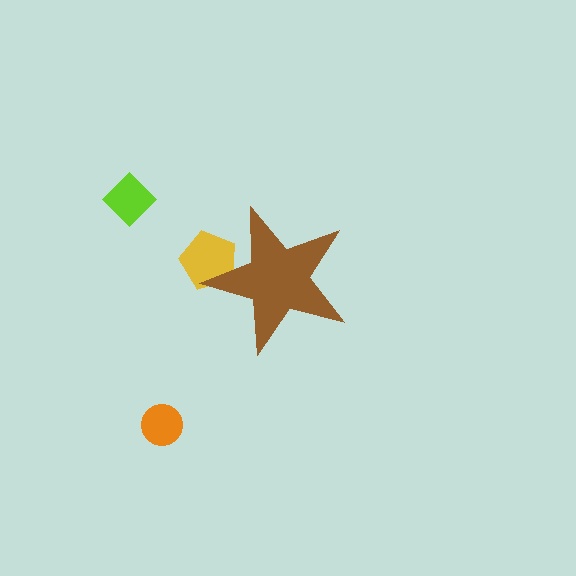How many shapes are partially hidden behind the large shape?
1 shape is partially hidden.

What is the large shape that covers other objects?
A brown star.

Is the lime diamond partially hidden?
No, the lime diamond is fully visible.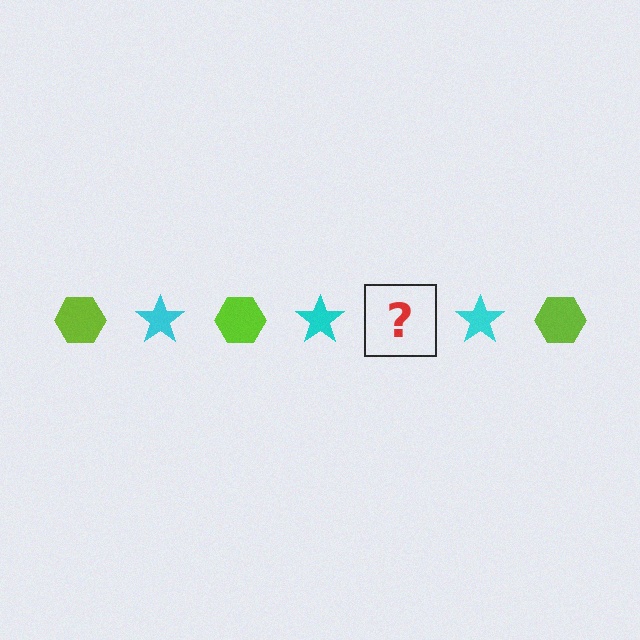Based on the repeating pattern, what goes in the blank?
The blank should be a lime hexagon.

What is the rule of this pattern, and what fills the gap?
The rule is that the pattern alternates between lime hexagon and cyan star. The gap should be filled with a lime hexagon.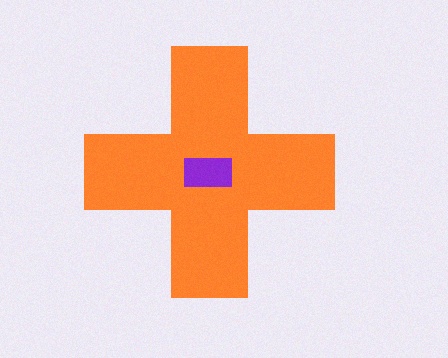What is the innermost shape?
The purple rectangle.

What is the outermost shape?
The orange cross.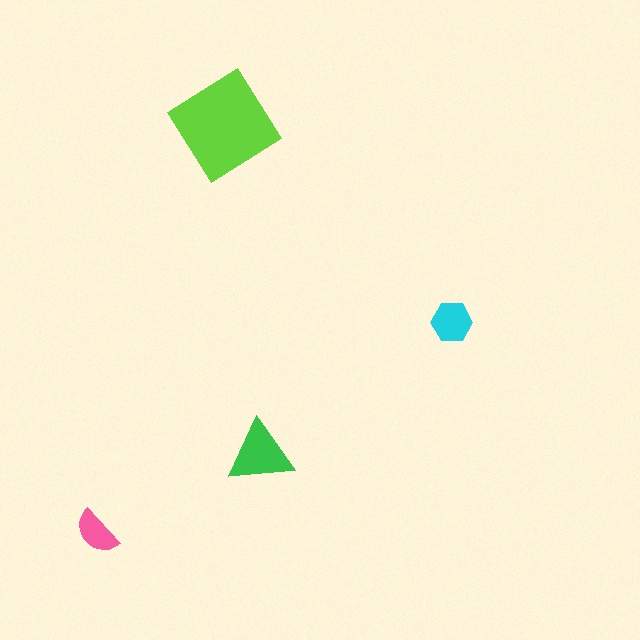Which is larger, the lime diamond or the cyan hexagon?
The lime diamond.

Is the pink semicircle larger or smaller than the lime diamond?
Smaller.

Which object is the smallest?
The pink semicircle.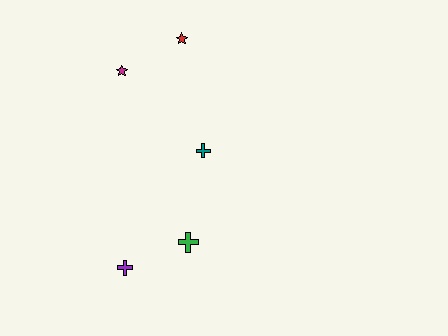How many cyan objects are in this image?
There are no cyan objects.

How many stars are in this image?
There are 2 stars.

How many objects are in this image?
There are 5 objects.